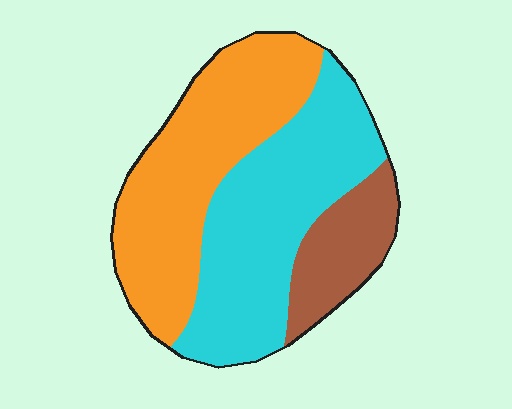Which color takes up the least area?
Brown, at roughly 15%.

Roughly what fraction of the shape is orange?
Orange takes up about two fifths (2/5) of the shape.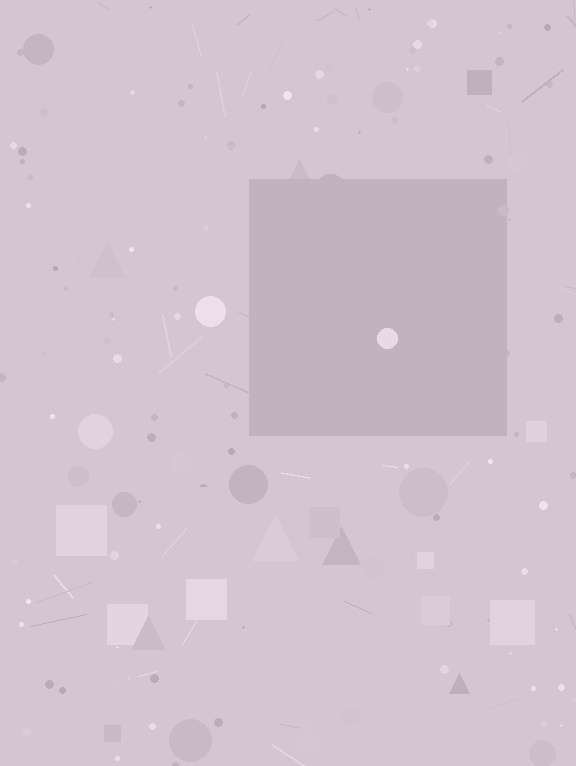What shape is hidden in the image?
A square is hidden in the image.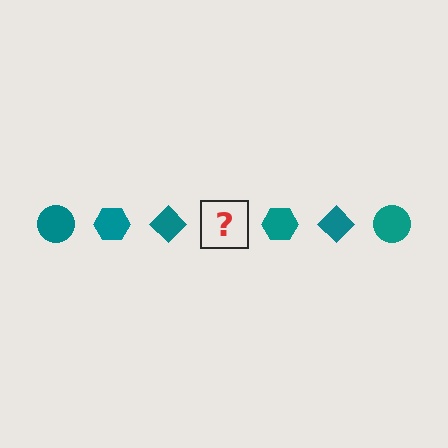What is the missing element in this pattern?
The missing element is a teal circle.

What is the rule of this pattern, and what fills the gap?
The rule is that the pattern cycles through circle, hexagon, diamond shapes in teal. The gap should be filled with a teal circle.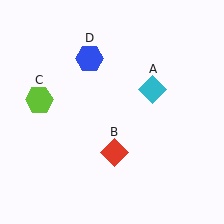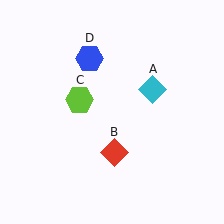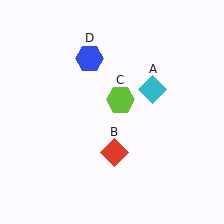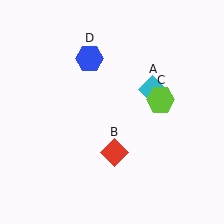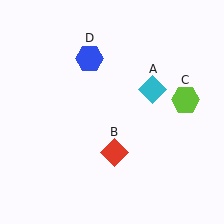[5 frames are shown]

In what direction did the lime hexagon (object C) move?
The lime hexagon (object C) moved right.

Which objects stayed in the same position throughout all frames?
Cyan diamond (object A) and red diamond (object B) and blue hexagon (object D) remained stationary.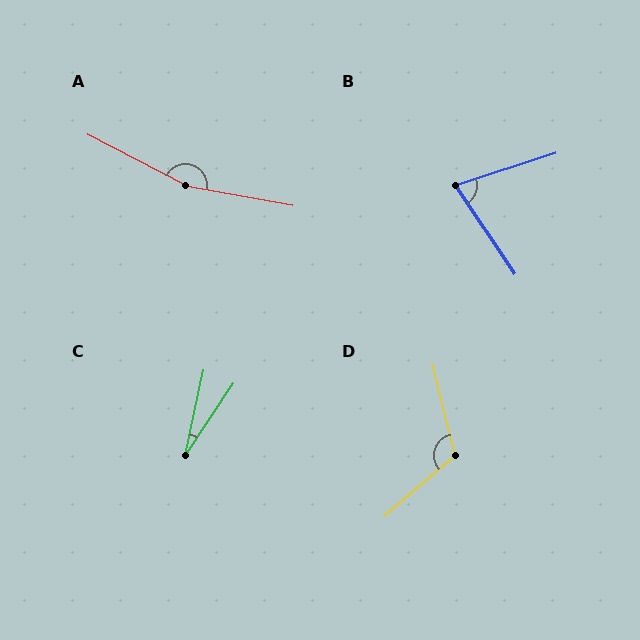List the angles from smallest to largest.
C (22°), B (74°), D (117°), A (163°).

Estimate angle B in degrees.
Approximately 74 degrees.